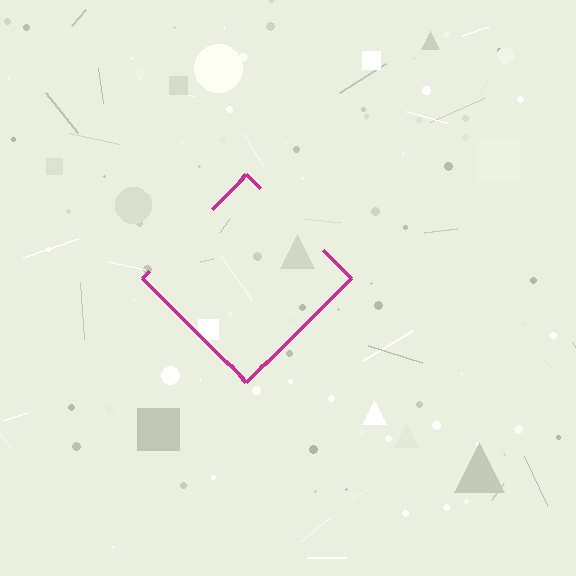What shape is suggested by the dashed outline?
The dashed outline suggests a diamond.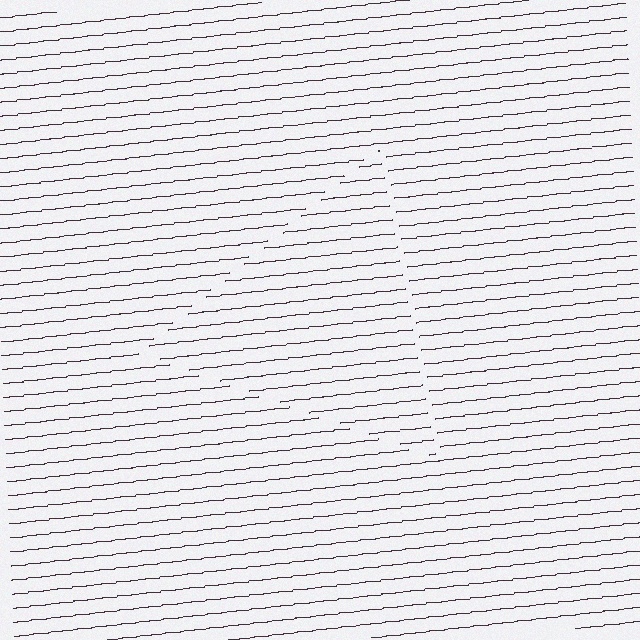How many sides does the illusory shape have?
3 sides — the line-ends trace a triangle.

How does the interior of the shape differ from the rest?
The interior of the shape contains the same grating, shifted by half a period — the contour is defined by the phase discontinuity where line-ends from the inner and outer gratings abut.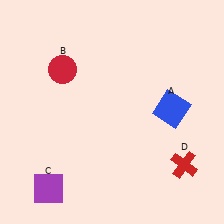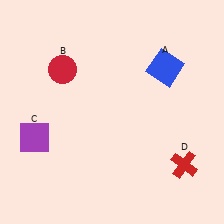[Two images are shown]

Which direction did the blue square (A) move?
The blue square (A) moved up.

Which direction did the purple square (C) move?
The purple square (C) moved up.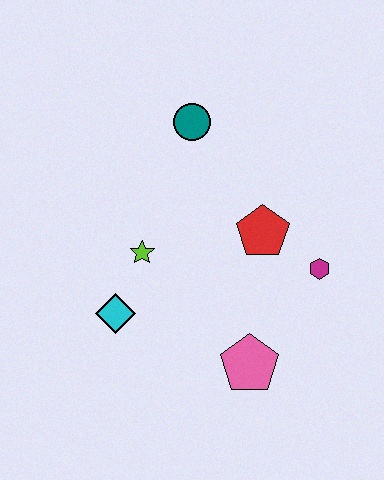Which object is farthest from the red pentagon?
The cyan diamond is farthest from the red pentagon.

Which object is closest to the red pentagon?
The magenta hexagon is closest to the red pentagon.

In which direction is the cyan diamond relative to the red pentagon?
The cyan diamond is to the left of the red pentagon.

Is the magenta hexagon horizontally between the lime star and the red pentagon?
No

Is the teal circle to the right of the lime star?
Yes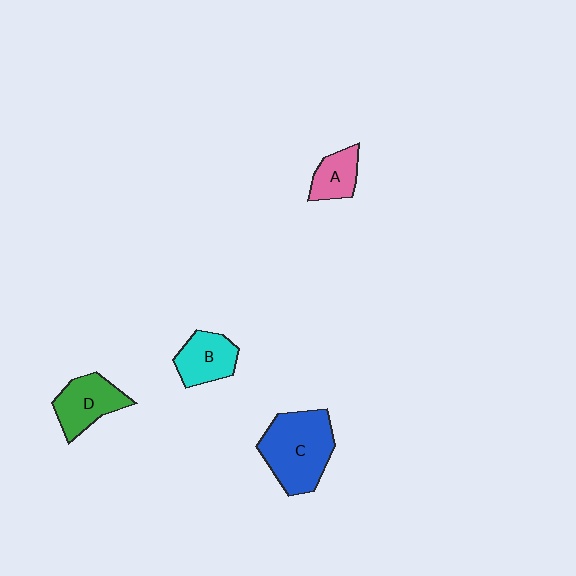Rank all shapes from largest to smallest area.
From largest to smallest: C (blue), D (green), B (cyan), A (pink).